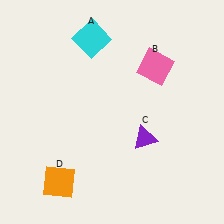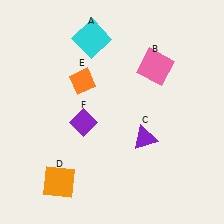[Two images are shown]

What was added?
An orange diamond (E), a purple diamond (F) were added in Image 2.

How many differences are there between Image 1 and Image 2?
There are 2 differences between the two images.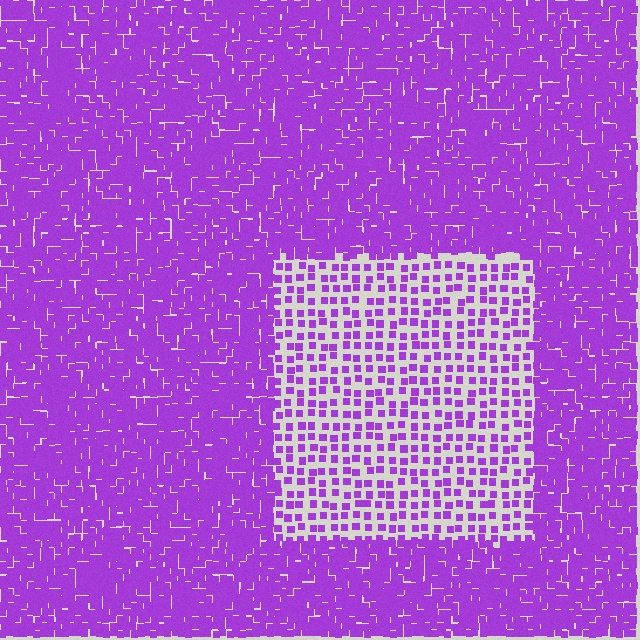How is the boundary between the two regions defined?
The boundary is defined by a change in element density (approximately 2.7x ratio). All elements are the same color, size, and shape.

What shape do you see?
I see a rectangle.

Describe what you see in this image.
The image contains small purple elements arranged at two different densities. A rectangle-shaped region is visible where the elements are less densely packed than the surrounding area.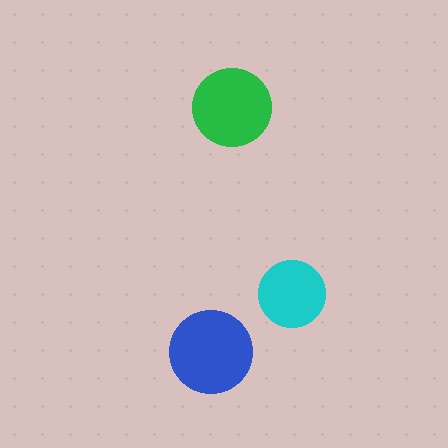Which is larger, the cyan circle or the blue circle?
The blue one.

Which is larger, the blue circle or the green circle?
The blue one.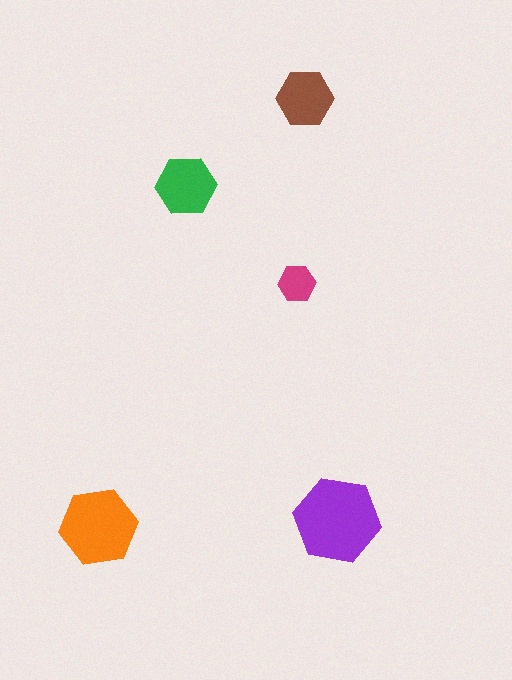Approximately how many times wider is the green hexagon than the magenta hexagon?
About 1.5 times wider.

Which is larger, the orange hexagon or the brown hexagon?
The orange one.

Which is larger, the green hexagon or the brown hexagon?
The green one.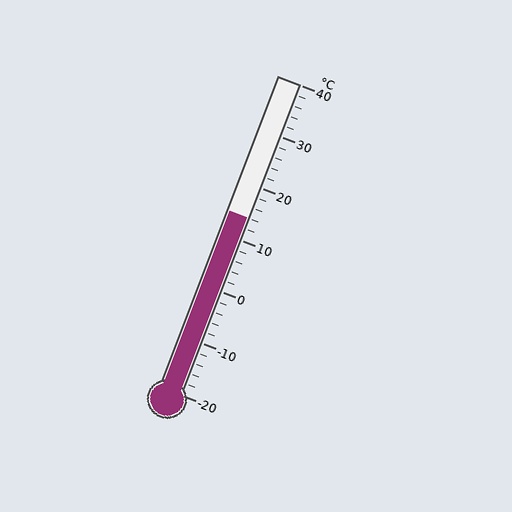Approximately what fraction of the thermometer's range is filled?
The thermometer is filled to approximately 55% of its range.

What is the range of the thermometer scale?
The thermometer scale ranges from -20°C to 40°C.